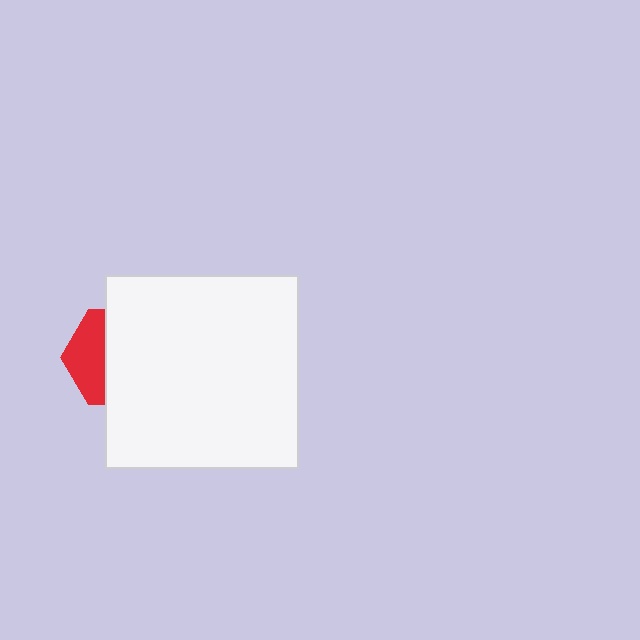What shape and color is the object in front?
The object in front is a white square.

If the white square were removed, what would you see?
You would see the complete red hexagon.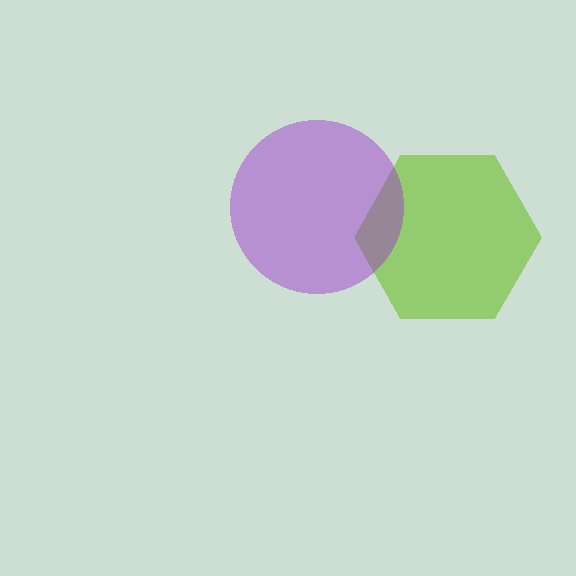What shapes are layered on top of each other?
The layered shapes are: a lime hexagon, a purple circle.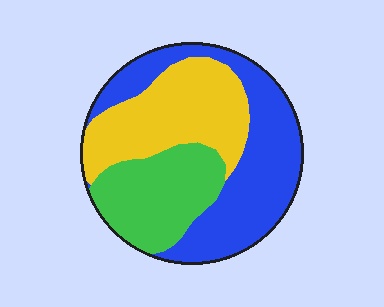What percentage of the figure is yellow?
Yellow takes up about one third (1/3) of the figure.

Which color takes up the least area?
Green, at roughly 25%.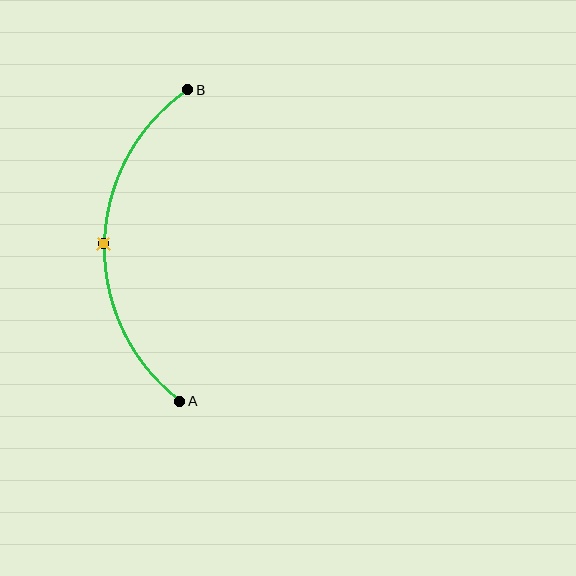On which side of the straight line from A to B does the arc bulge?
The arc bulges to the left of the straight line connecting A and B.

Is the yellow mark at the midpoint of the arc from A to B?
Yes. The yellow mark lies on the arc at equal arc-length from both A and B — it is the arc midpoint.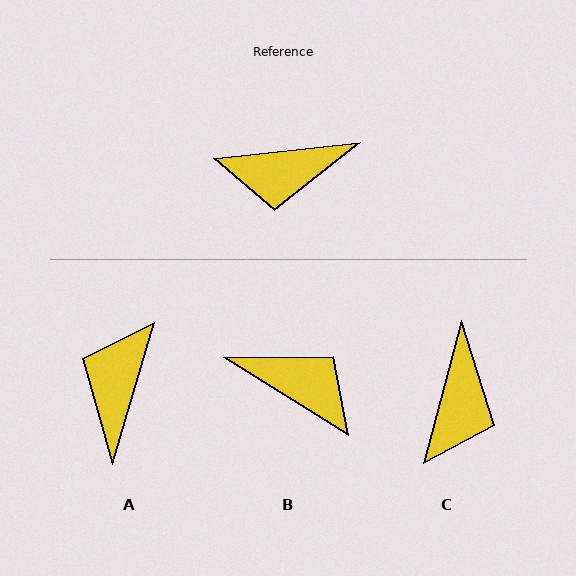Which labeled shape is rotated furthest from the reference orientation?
B, about 142 degrees away.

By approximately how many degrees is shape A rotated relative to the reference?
Approximately 113 degrees clockwise.